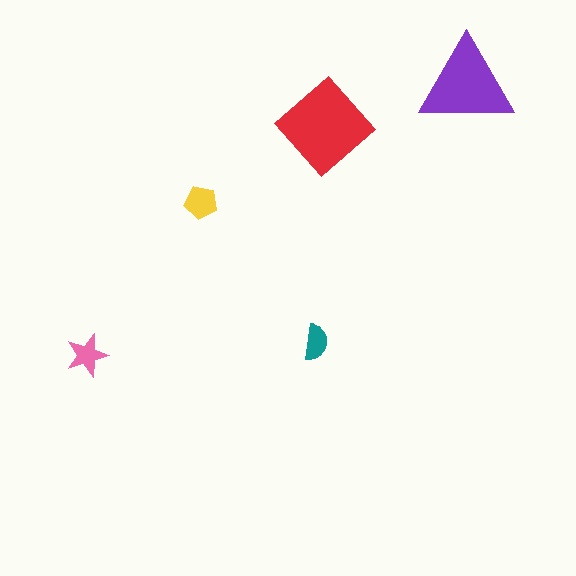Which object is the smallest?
The teal semicircle.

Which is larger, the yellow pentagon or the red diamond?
The red diamond.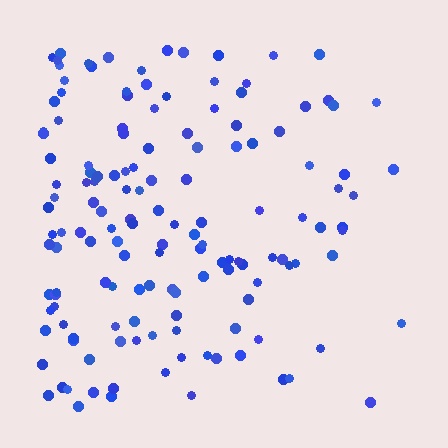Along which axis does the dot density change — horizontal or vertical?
Horizontal.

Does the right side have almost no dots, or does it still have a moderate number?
Still a moderate number, just noticeably fewer than the left.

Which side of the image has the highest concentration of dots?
The left.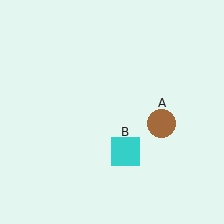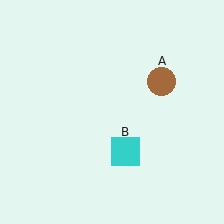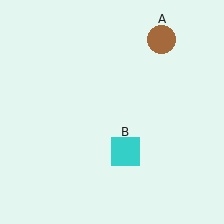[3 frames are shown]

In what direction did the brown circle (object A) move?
The brown circle (object A) moved up.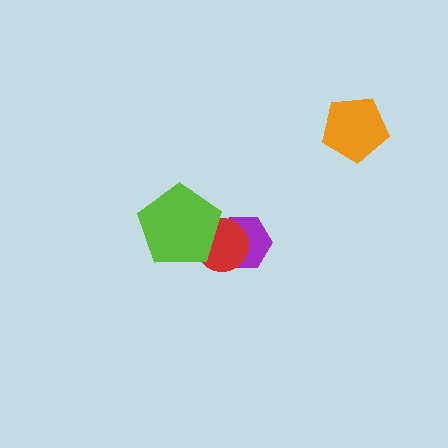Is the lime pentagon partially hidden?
No, no other shape covers it.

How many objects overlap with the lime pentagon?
1 object overlaps with the lime pentagon.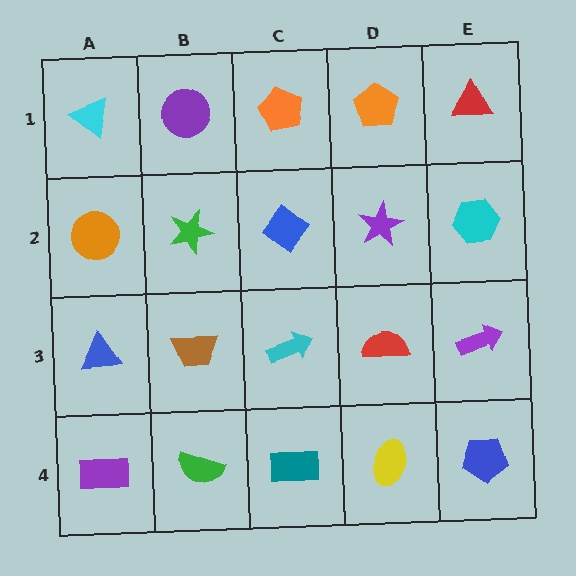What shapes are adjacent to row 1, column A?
An orange circle (row 2, column A), a purple circle (row 1, column B).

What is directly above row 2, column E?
A red triangle.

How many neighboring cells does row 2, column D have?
4.